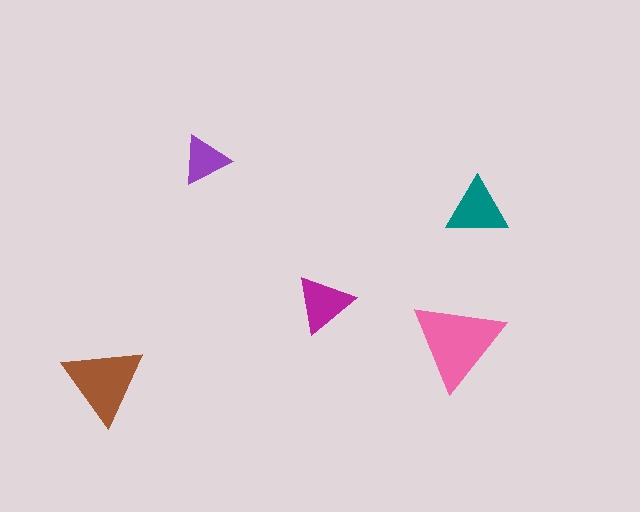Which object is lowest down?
The brown triangle is bottommost.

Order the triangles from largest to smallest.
the pink one, the brown one, the teal one, the magenta one, the purple one.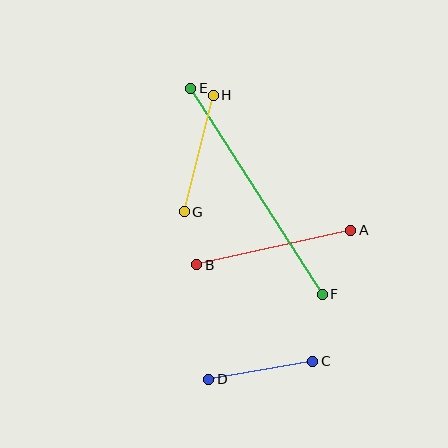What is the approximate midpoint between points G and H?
The midpoint is at approximately (199, 153) pixels.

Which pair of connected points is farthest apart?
Points E and F are farthest apart.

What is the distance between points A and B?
The distance is approximately 158 pixels.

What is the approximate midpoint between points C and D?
The midpoint is at approximately (261, 370) pixels.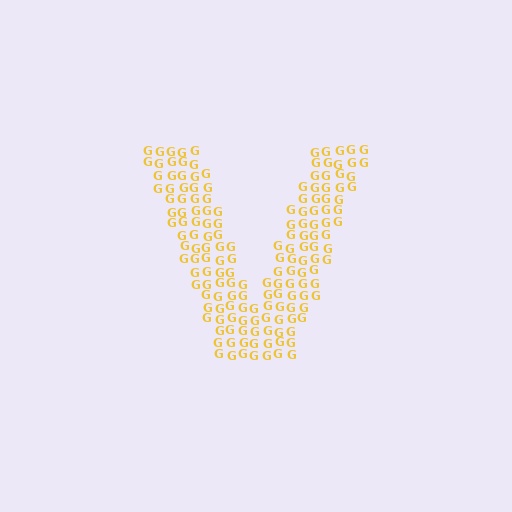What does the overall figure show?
The overall figure shows the letter V.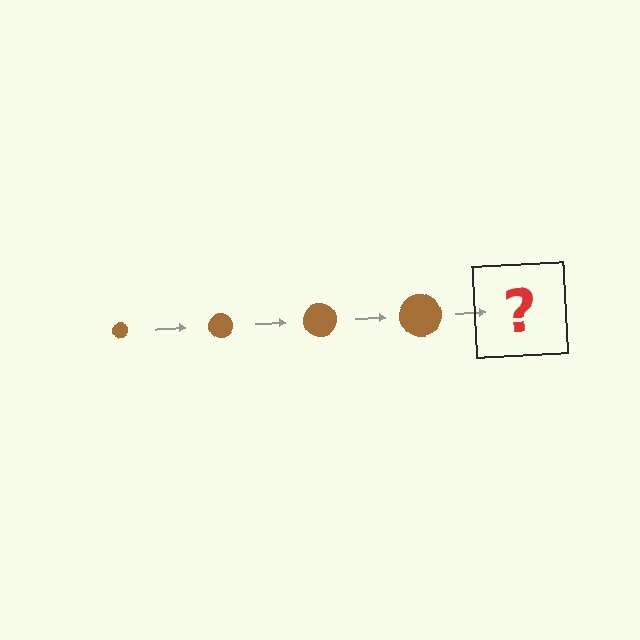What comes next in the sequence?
The next element should be a brown circle, larger than the previous one.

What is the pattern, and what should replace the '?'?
The pattern is that the circle gets progressively larger each step. The '?' should be a brown circle, larger than the previous one.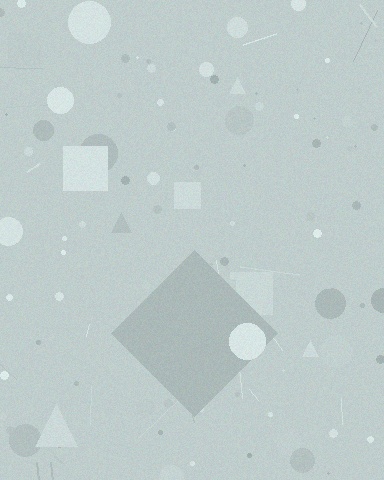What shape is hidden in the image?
A diamond is hidden in the image.